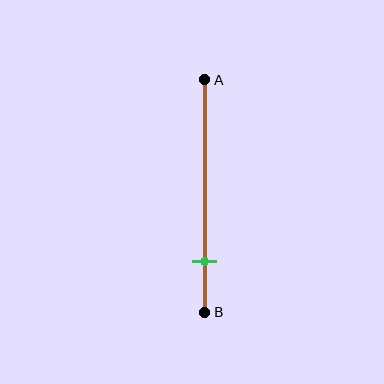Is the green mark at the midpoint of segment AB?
No, the mark is at about 80% from A, not at the 50% midpoint.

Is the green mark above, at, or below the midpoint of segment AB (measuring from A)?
The green mark is below the midpoint of segment AB.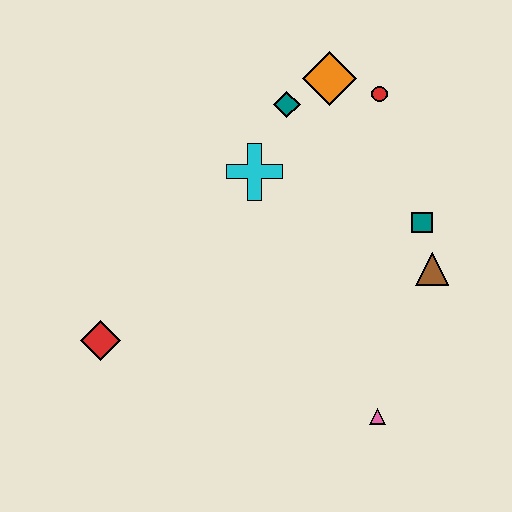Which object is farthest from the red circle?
The red diamond is farthest from the red circle.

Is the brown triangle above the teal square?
No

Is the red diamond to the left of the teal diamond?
Yes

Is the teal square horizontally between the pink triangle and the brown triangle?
Yes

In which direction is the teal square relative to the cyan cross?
The teal square is to the right of the cyan cross.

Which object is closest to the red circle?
The orange diamond is closest to the red circle.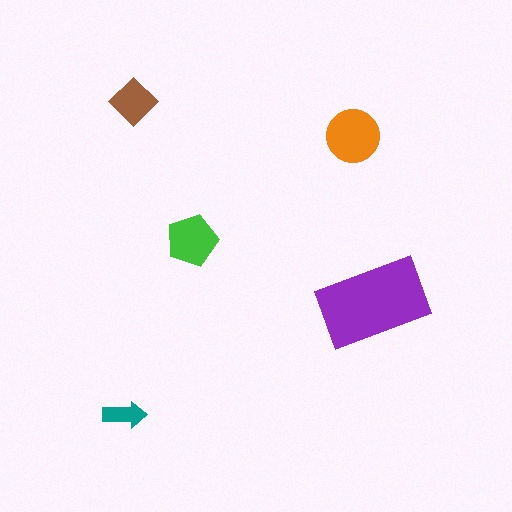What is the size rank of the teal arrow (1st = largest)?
5th.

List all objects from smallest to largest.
The teal arrow, the brown diamond, the green pentagon, the orange circle, the purple rectangle.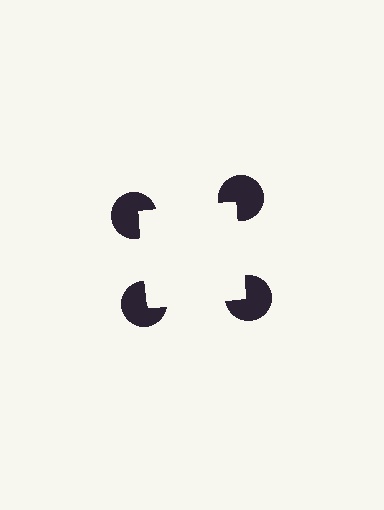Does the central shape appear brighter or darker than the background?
It typically appears slightly brighter than the background, even though no actual brightness change is drawn.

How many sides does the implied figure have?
4 sides.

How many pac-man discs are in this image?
There are 4 — one at each vertex of the illusory square.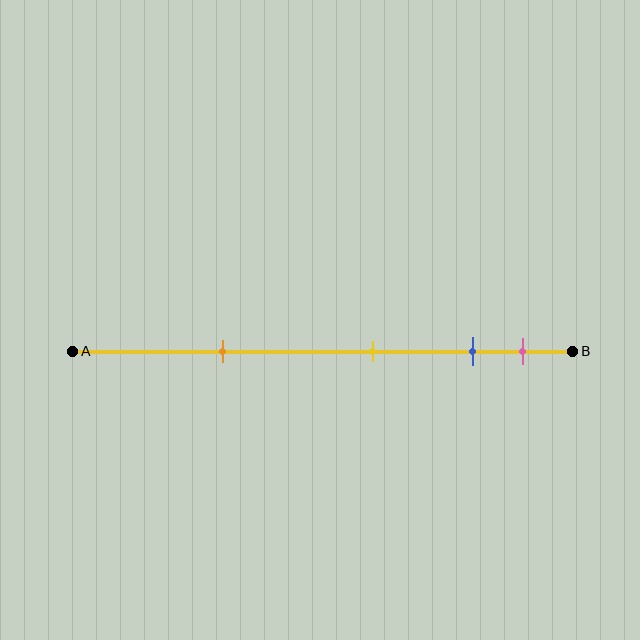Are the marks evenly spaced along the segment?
No, the marks are not evenly spaced.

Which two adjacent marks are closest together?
The blue and pink marks are the closest adjacent pair.